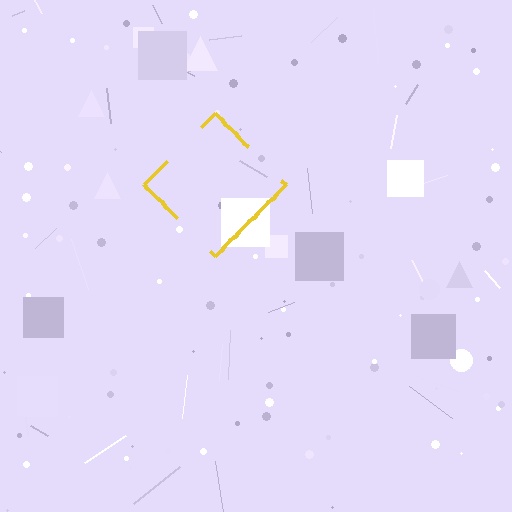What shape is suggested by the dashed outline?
The dashed outline suggests a diamond.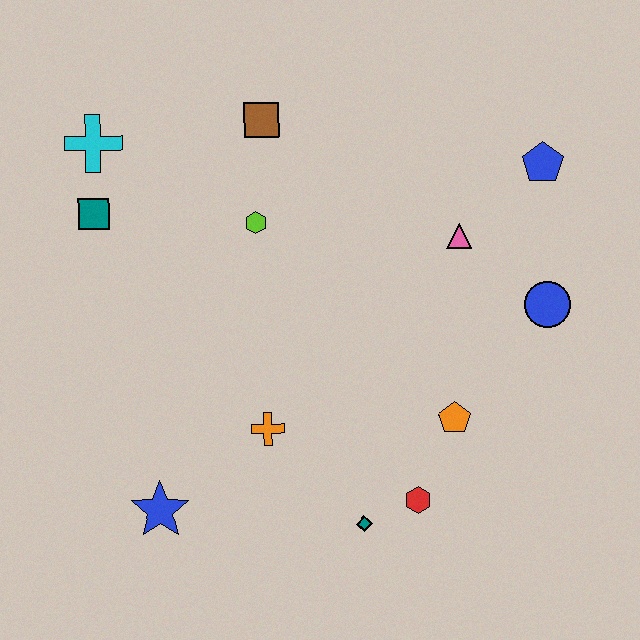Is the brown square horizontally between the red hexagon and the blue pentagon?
No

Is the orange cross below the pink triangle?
Yes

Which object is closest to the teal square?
The cyan cross is closest to the teal square.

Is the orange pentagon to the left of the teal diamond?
No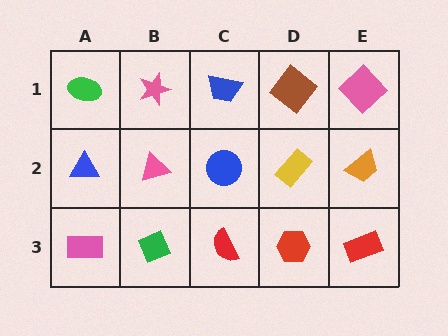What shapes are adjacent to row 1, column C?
A blue circle (row 2, column C), a pink star (row 1, column B), a brown diamond (row 1, column D).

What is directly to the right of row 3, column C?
A red hexagon.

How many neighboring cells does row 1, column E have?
2.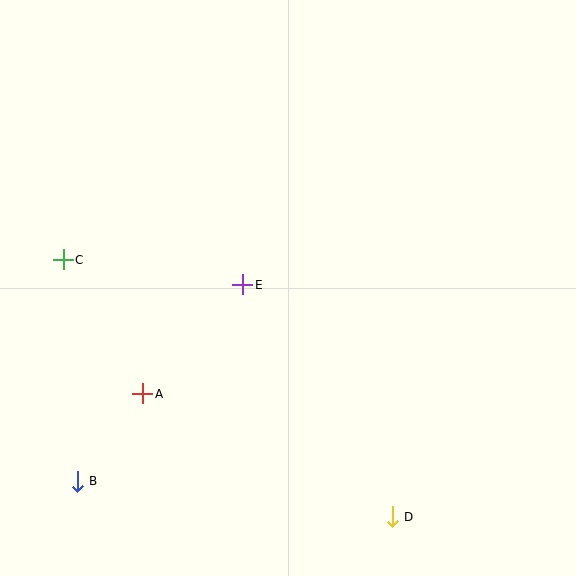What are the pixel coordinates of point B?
Point B is at (77, 481).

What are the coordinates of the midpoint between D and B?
The midpoint between D and B is at (235, 499).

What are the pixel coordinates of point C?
Point C is at (63, 260).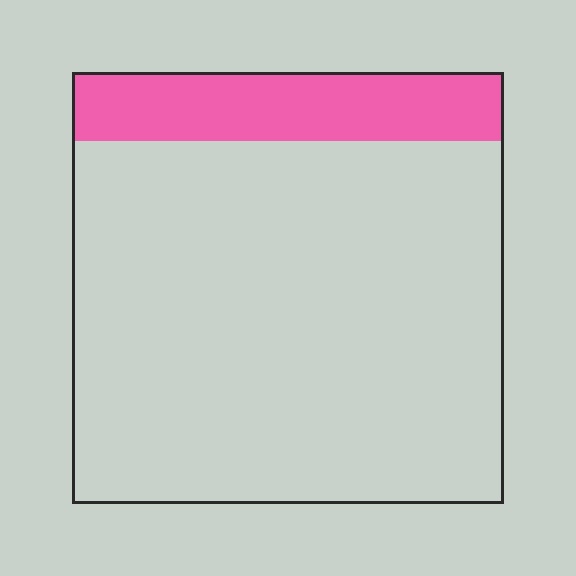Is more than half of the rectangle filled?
No.